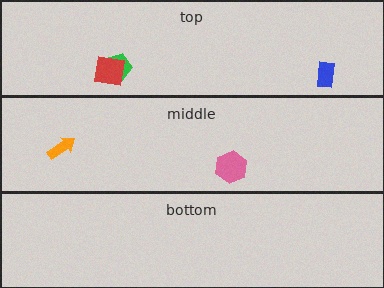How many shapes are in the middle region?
2.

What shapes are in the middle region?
The orange arrow, the pink hexagon.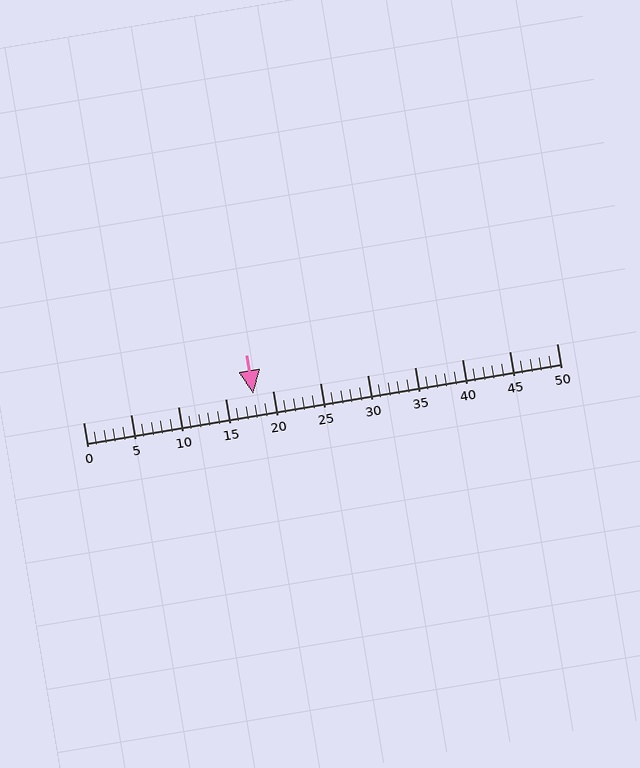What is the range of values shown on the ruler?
The ruler shows values from 0 to 50.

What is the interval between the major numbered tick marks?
The major tick marks are spaced 5 units apart.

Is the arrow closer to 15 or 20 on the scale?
The arrow is closer to 20.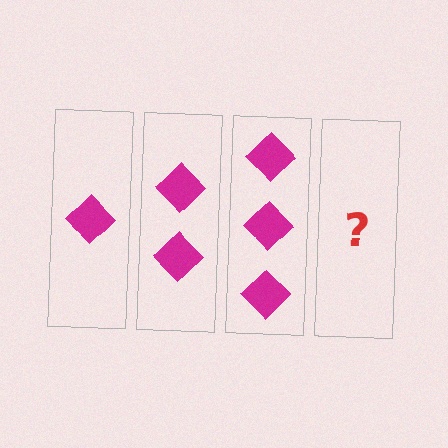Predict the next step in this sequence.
The next step is 4 diamonds.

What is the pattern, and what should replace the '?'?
The pattern is that each step adds one more diamond. The '?' should be 4 diamonds.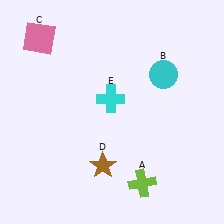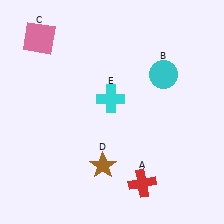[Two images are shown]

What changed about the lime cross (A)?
In Image 1, A is lime. In Image 2, it changed to red.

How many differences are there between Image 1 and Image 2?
There is 1 difference between the two images.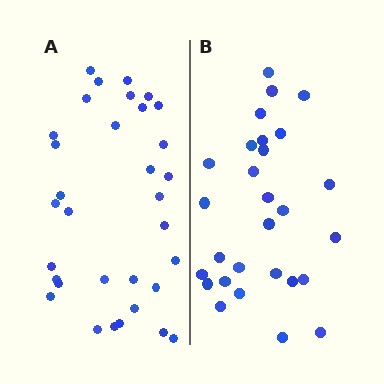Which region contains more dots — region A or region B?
Region A (the left region) has more dots.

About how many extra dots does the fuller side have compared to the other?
Region A has about 5 more dots than region B.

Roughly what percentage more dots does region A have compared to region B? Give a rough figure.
About 20% more.